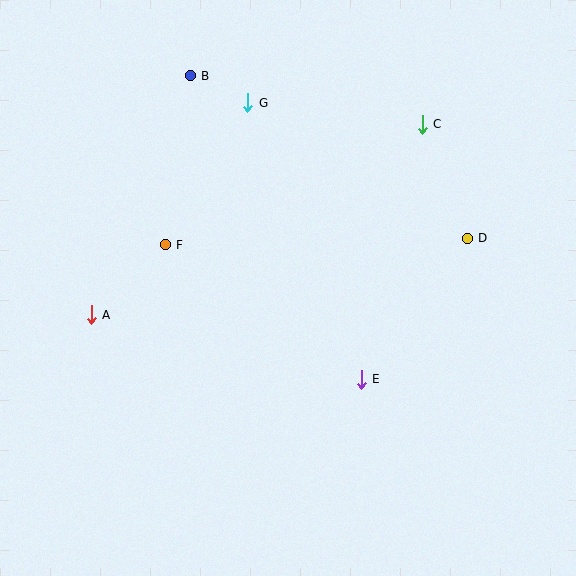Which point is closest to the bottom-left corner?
Point A is closest to the bottom-left corner.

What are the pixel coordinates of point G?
Point G is at (248, 103).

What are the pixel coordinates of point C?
Point C is at (422, 124).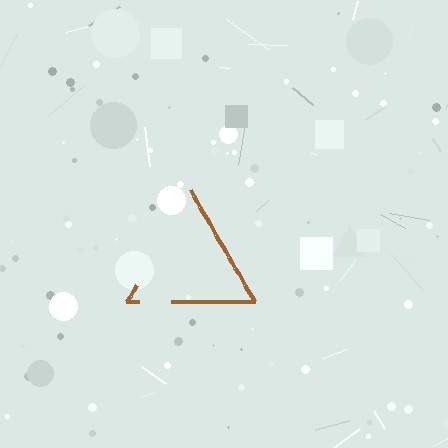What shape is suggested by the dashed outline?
The dashed outline suggests a triangle.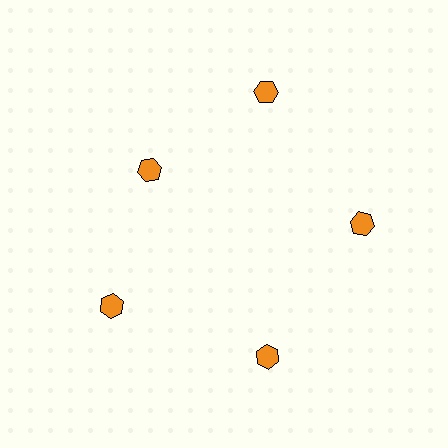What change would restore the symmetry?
The symmetry would be restored by moving it outward, back onto the ring so that all 5 hexagons sit at equal angles and equal distance from the center.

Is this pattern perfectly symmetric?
No. The 5 orange hexagons are arranged in a ring, but one element near the 10 o'clock position is pulled inward toward the center, breaking the 5-fold rotational symmetry.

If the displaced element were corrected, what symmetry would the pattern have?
It would have 5-fold rotational symmetry — the pattern would map onto itself every 72 degrees.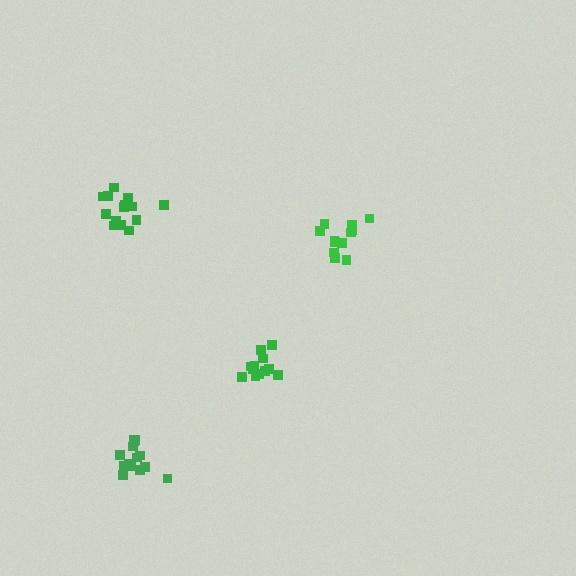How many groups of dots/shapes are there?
There are 4 groups.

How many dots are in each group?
Group 1: 12 dots, Group 2: 15 dots, Group 3: 14 dots, Group 4: 12 dots (53 total).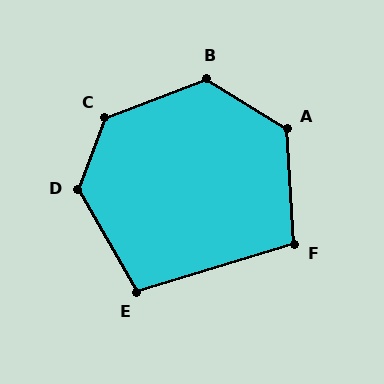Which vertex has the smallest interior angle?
E, at approximately 103 degrees.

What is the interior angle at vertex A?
Approximately 125 degrees (obtuse).